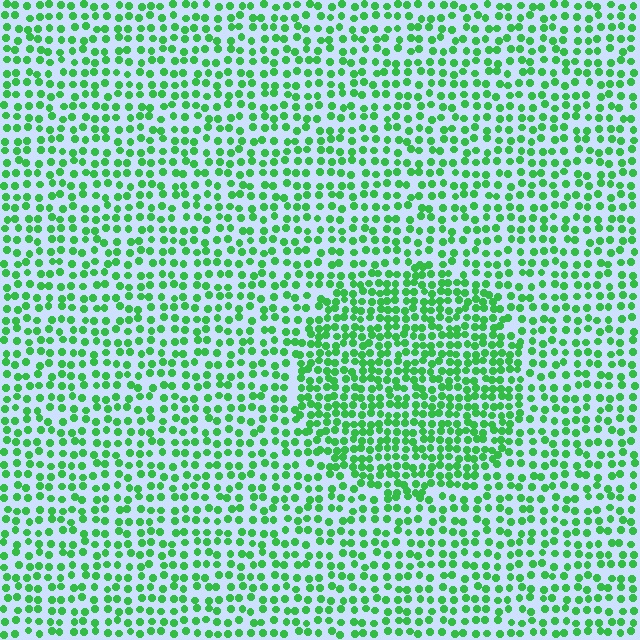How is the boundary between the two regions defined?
The boundary is defined by a change in element density (approximately 1.6x ratio). All elements are the same color, size, and shape.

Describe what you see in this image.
The image contains small green elements arranged at two different densities. A circle-shaped region is visible where the elements are more densely packed than the surrounding area.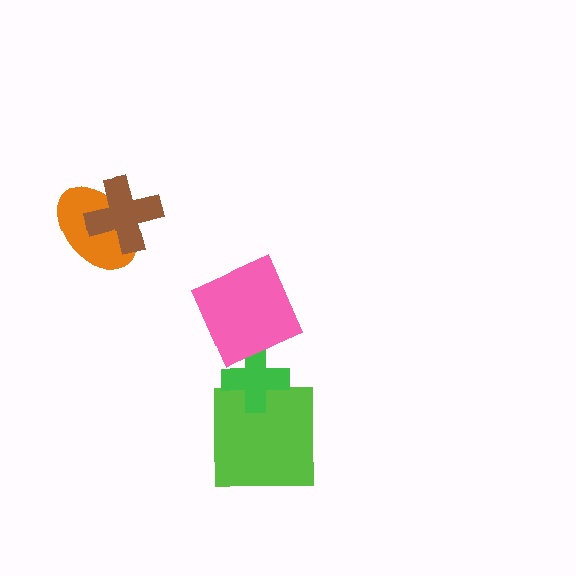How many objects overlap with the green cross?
2 objects overlap with the green cross.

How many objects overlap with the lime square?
1 object overlaps with the lime square.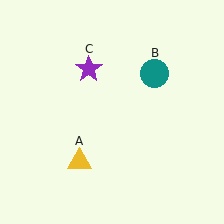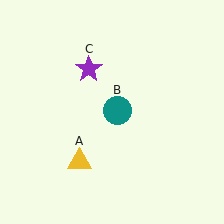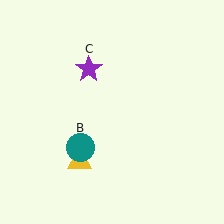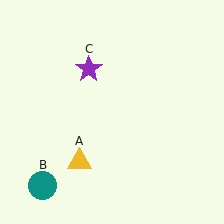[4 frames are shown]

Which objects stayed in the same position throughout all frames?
Yellow triangle (object A) and purple star (object C) remained stationary.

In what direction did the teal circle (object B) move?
The teal circle (object B) moved down and to the left.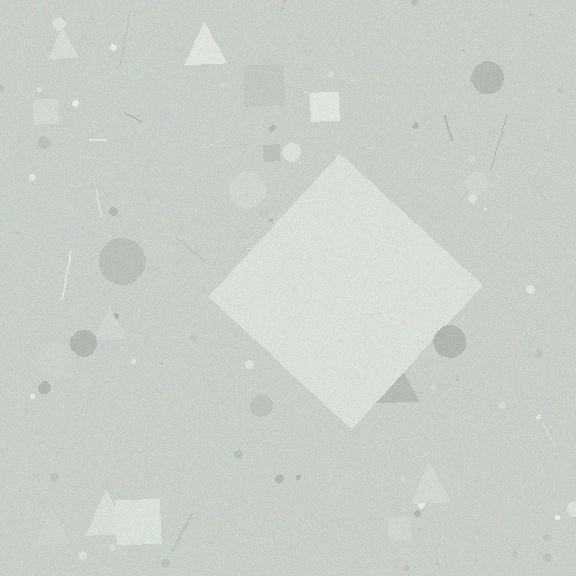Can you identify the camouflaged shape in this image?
The camouflaged shape is a diamond.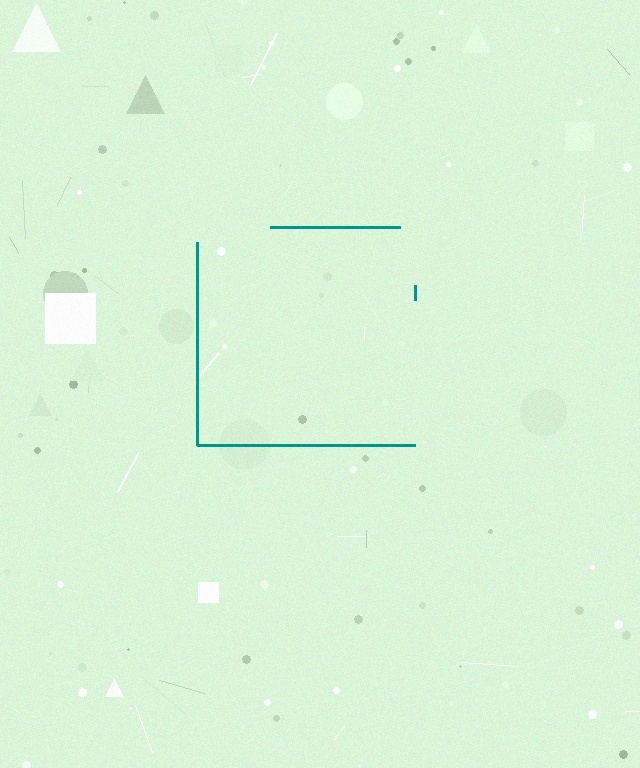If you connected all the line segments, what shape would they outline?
They would outline a square.